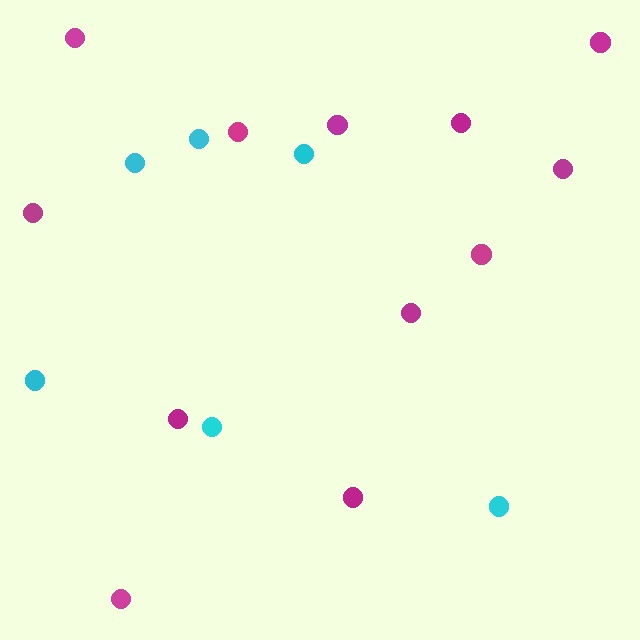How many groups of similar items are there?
There are 2 groups: one group of cyan circles (6) and one group of magenta circles (12).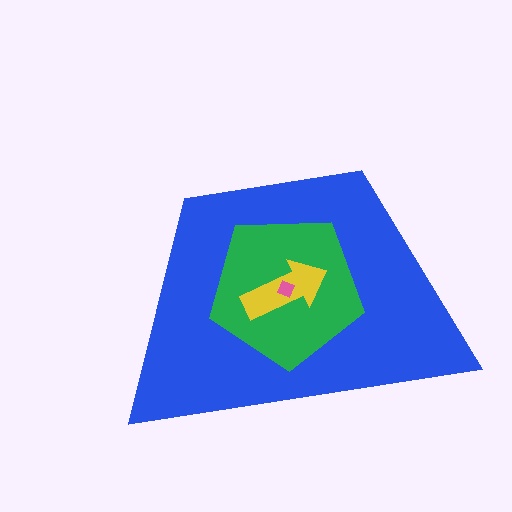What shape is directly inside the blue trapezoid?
The green pentagon.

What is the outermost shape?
The blue trapezoid.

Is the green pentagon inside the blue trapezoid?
Yes.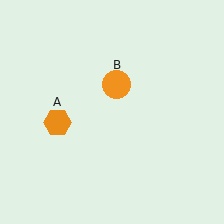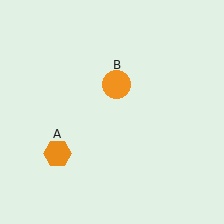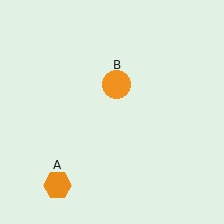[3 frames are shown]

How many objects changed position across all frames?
1 object changed position: orange hexagon (object A).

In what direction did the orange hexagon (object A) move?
The orange hexagon (object A) moved down.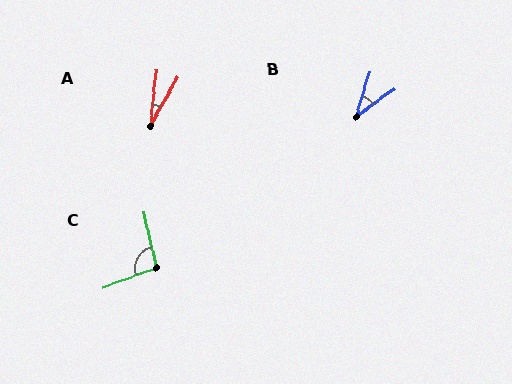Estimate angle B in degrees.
Approximately 37 degrees.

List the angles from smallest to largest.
A (23°), B (37°), C (98°).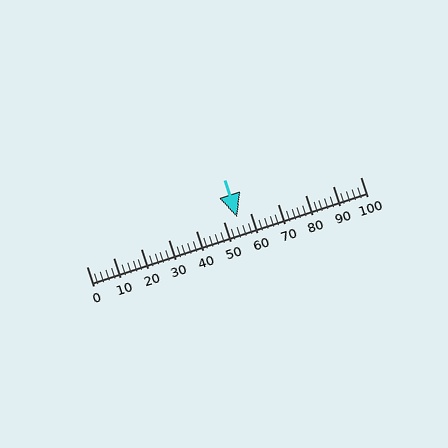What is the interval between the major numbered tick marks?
The major tick marks are spaced 10 units apart.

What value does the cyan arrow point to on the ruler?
The cyan arrow points to approximately 55.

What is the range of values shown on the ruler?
The ruler shows values from 0 to 100.